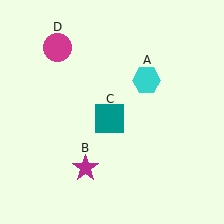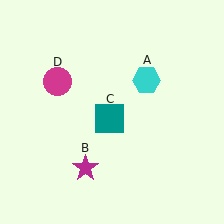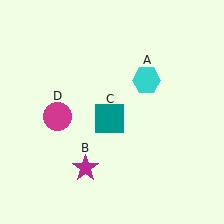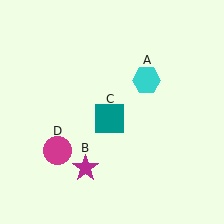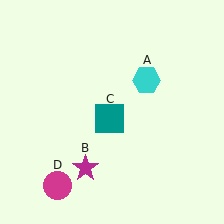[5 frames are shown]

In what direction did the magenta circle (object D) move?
The magenta circle (object D) moved down.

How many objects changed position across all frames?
1 object changed position: magenta circle (object D).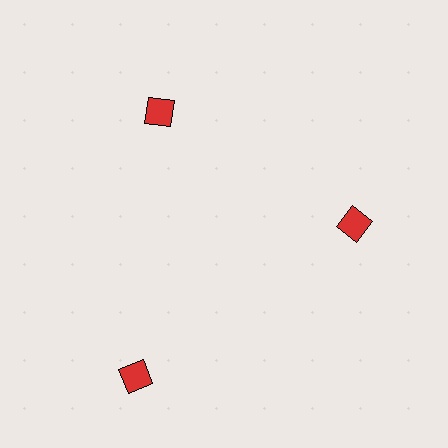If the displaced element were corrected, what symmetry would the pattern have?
It would have 3-fold rotational symmetry — the pattern would map onto itself every 120 degrees.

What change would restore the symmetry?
The symmetry would be restored by moving it inward, back onto the ring so that all 3 diamonds sit at equal angles and equal distance from the center.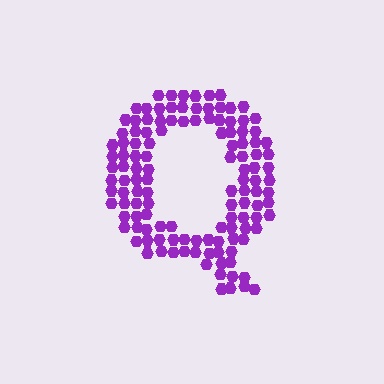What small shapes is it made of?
It is made of small hexagons.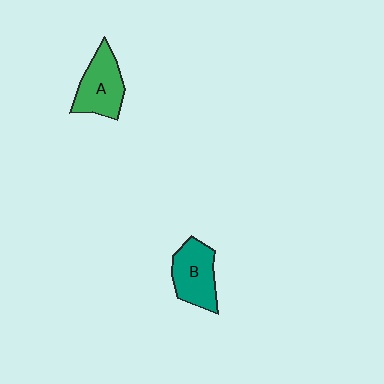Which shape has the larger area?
Shape A (green).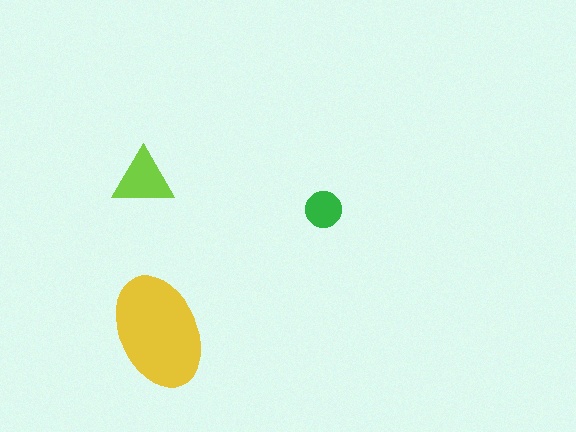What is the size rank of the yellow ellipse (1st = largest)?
1st.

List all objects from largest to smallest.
The yellow ellipse, the lime triangle, the green circle.